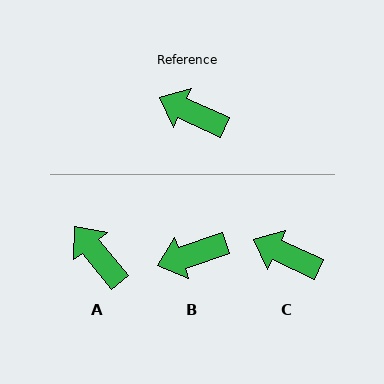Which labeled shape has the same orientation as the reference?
C.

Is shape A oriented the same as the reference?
No, it is off by about 26 degrees.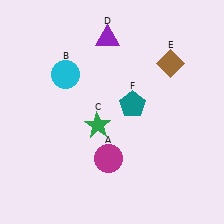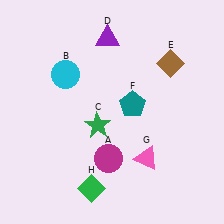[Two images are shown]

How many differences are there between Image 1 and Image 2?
There are 2 differences between the two images.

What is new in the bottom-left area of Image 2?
A green diamond (H) was added in the bottom-left area of Image 2.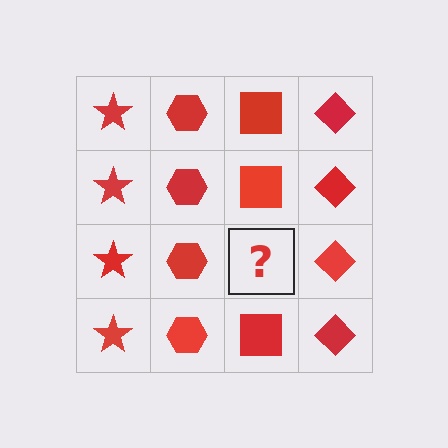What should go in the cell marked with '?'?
The missing cell should contain a red square.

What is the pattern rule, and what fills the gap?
The rule is that each column has a consistent shape. The gap should be filled with a red square.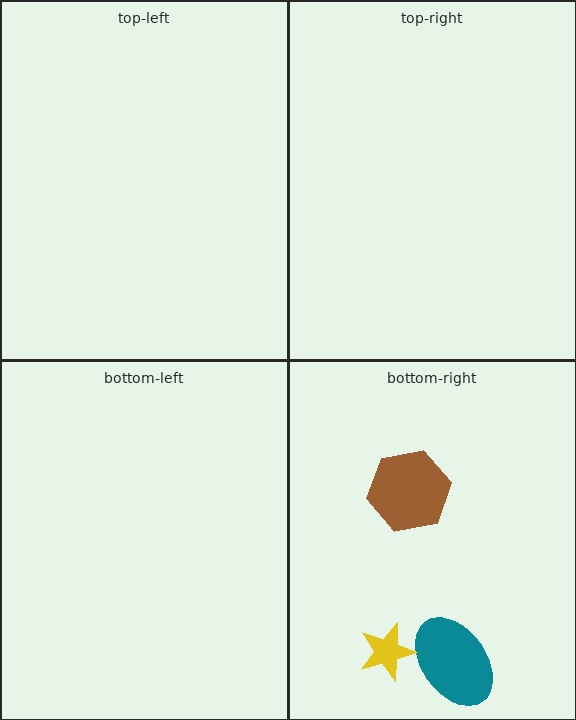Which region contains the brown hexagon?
The bottom-right region.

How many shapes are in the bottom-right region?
3.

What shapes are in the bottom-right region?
The teal ellipse, the brown hexagon, the yellow star.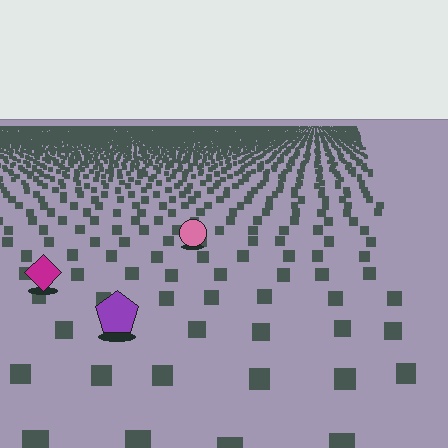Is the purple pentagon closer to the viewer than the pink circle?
Yes. The purple pentagon is closer — you can tell from the texture gradient: the ground texture is coarser near it.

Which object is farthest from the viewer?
The pink circle is farthest from the viewer. It appears smaller and the ground texture around it is denser.